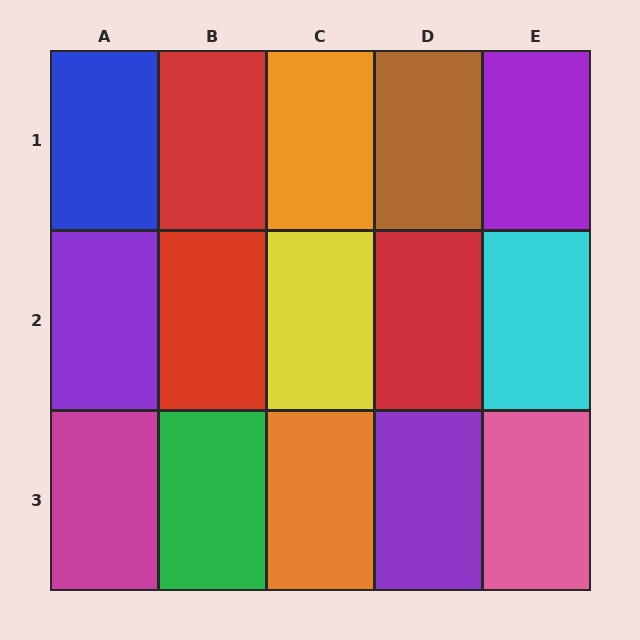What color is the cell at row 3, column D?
Purple.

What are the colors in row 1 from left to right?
Blue, red, orange, brown, purple.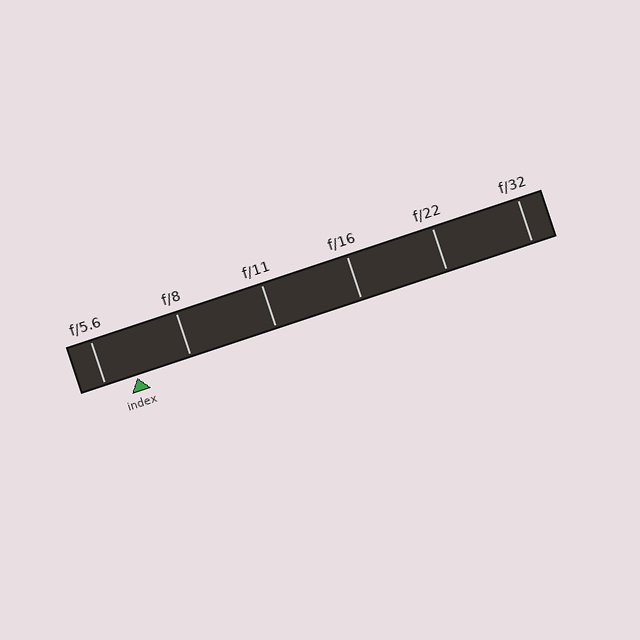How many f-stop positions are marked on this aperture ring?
There are 6 f-stop positions marked.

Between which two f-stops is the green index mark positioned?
The index mark is between f/5.6 and f/8.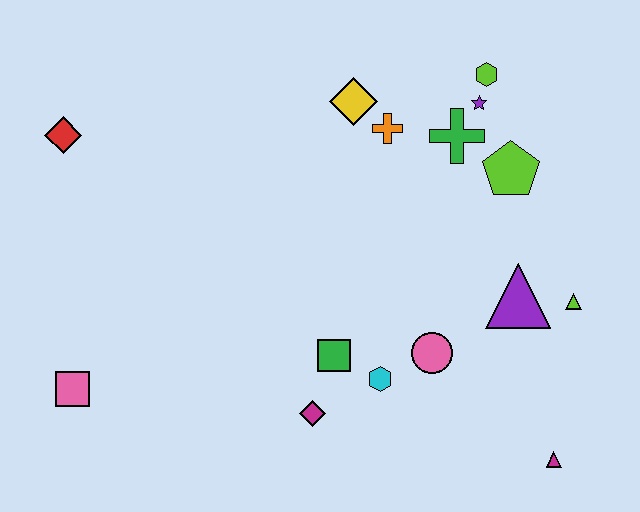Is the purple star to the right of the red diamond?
Yes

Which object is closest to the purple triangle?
The lime triangle is closest to the purple triangle.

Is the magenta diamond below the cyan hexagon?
Yes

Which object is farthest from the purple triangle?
The red diamond is farthest from the purple triangle.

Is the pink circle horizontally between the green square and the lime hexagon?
Yes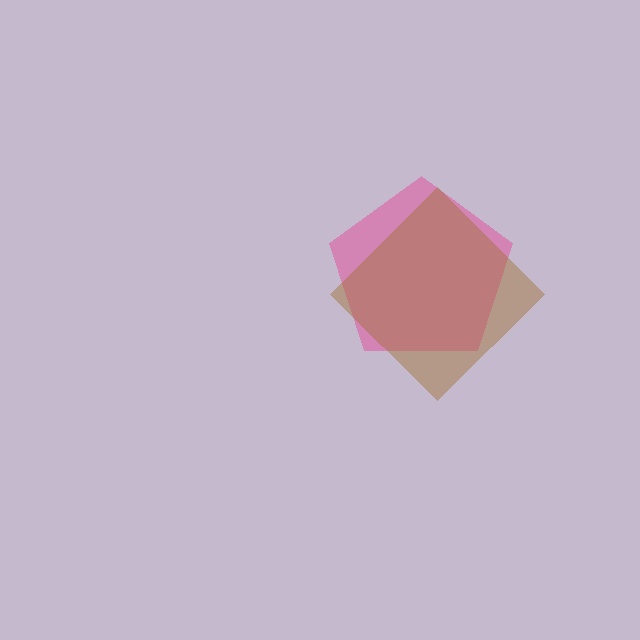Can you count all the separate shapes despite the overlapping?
Yes, there are 2 separate shapes.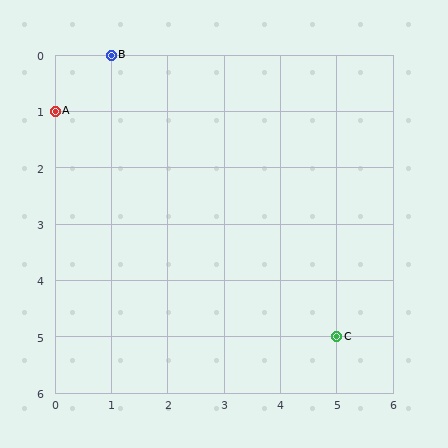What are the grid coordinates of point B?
Point B is at grid coordinates (1, 0).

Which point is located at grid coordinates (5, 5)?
Point C is at (5, 5).